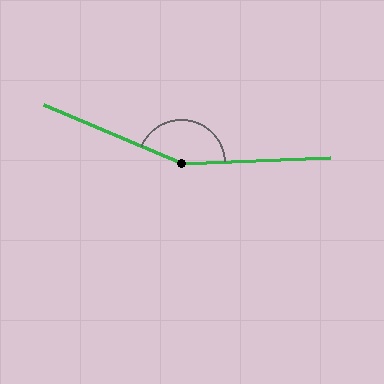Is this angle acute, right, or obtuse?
It is obtuse.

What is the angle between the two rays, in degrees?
Approximately 155 degrees.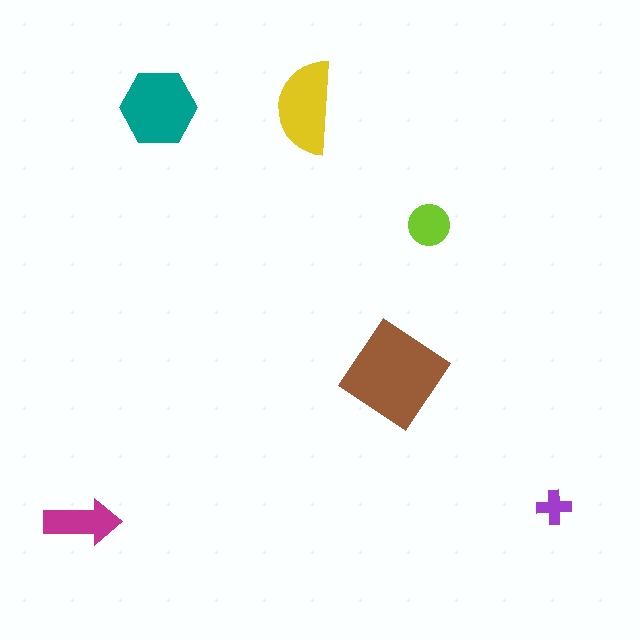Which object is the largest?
The brown diamond.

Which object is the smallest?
The purple cross.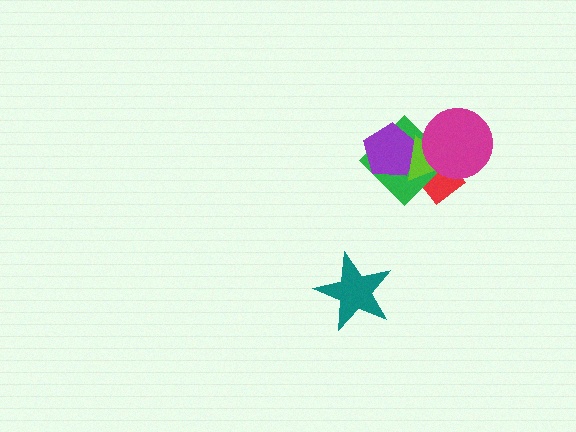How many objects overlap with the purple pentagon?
2 objects overlap with the purple pentagon.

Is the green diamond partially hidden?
Yes, it is partially covered by another shape.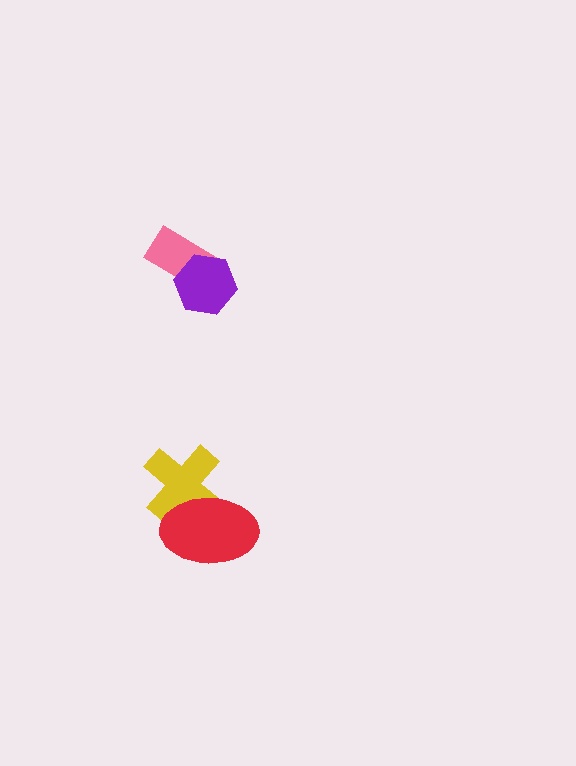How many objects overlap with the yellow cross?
1 object overlaps with the yellow cross.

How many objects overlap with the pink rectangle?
1 object overlaps with the pink rectangle.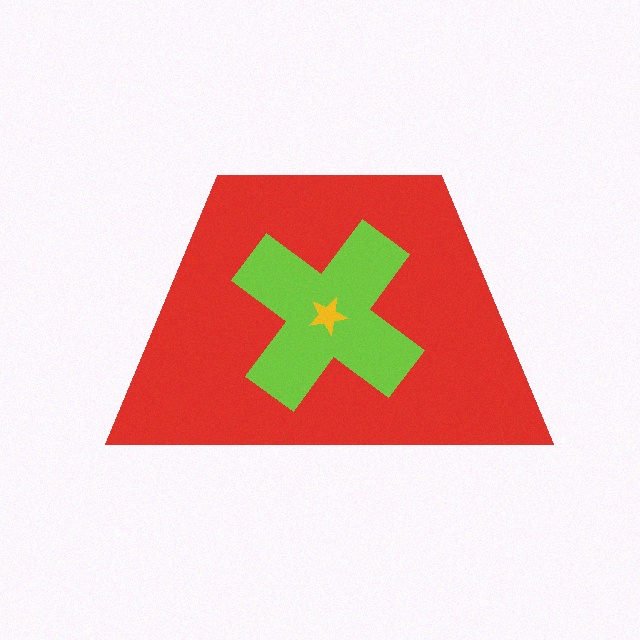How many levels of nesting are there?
3.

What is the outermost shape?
The red trapezoid.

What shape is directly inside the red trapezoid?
The lime cross.